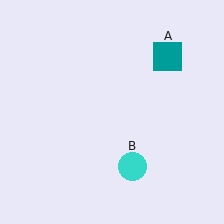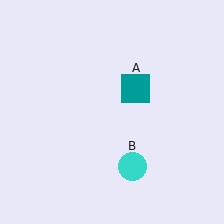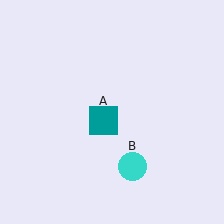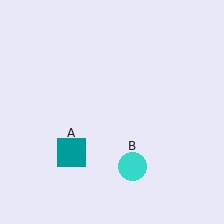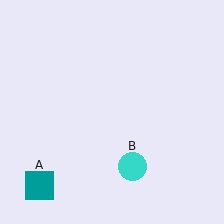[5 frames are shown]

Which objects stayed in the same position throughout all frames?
Cyan circle (object B) remained stationary.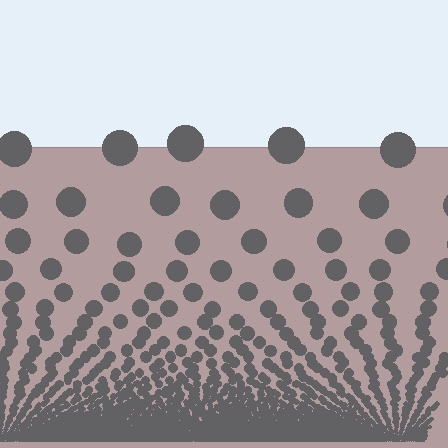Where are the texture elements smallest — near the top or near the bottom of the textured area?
Near the bottom.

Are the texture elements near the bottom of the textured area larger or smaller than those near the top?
Smaller. The gradient is inverted — elements near the bottom are smaller and denser.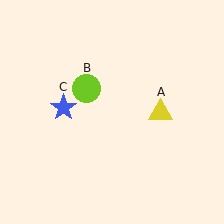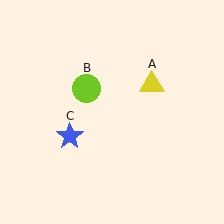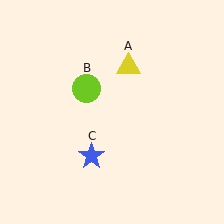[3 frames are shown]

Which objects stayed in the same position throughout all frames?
Lime circle (object B) remained stationary.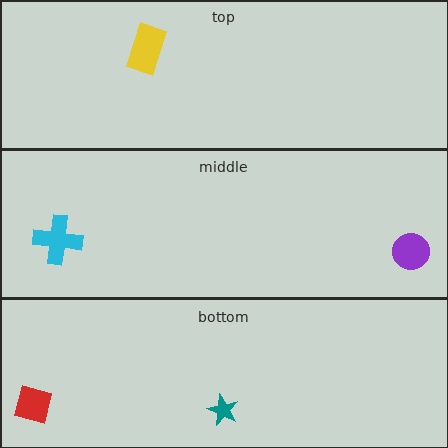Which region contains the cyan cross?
The middle region.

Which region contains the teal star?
The bottom region.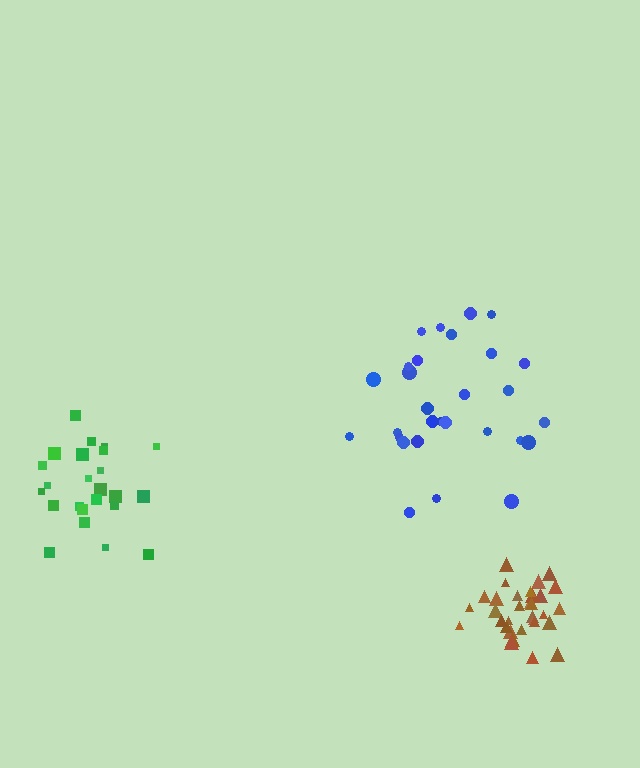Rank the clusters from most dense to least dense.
brown, green, blue.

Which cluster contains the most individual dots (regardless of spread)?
Brown (35).